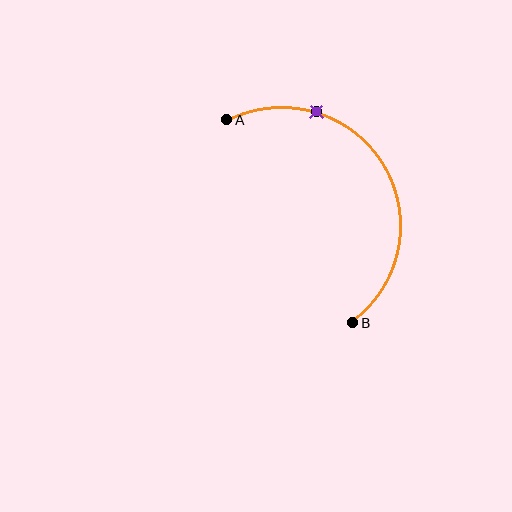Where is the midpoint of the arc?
The arc midpoint is the point on the curve farthest from the straight line joining A and B. It sits to the right of that line.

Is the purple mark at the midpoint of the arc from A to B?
No. The purple mark lies on the arc but is closer to endpoint A. The arc midpoint would be at the point on the curve equidistant along the arc from both A and B.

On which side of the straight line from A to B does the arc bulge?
The arc bulges to the right of the straight line connecting A and B.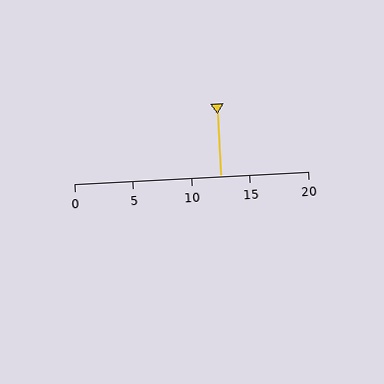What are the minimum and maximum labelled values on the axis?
The axis runs from 0 to 20.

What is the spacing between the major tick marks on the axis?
The major ticks are spaced 5 apart.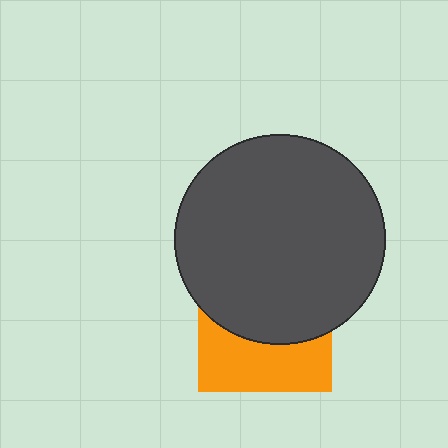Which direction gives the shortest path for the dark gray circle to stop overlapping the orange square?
Moving up gives the shortest separation.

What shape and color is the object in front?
The object in front is a dark gray circle.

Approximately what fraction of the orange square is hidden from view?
Roughly 59% of the orange square is hidden behind the dark gray circle.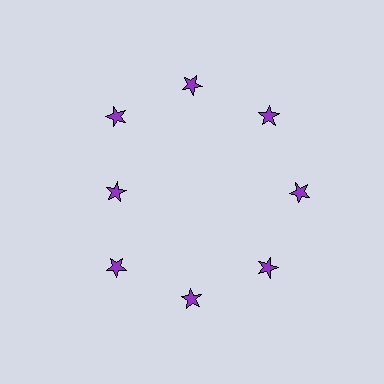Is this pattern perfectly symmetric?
No. The 8 purple stars are arranged in a ring, but one element near the 9 o'clock position is pulled inward toward the center, breaking the 8-fold rotational symmetry.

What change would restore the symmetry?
The symmetry would be restored by moving it outward, back onto the ring so that all 8 stars sit at equal angles and equal distance from the center.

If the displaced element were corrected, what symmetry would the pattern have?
It would have 8-fold rotational symmetry — the pattern would map onto itself every 45 degrees.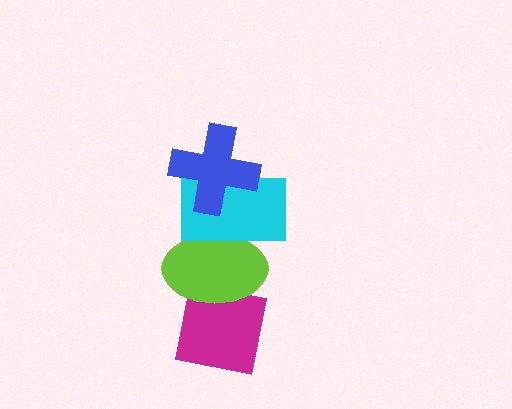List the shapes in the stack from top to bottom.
From top to bottom: the blue cross, the cyan rectangle, the lime ellipse, the magenta square.